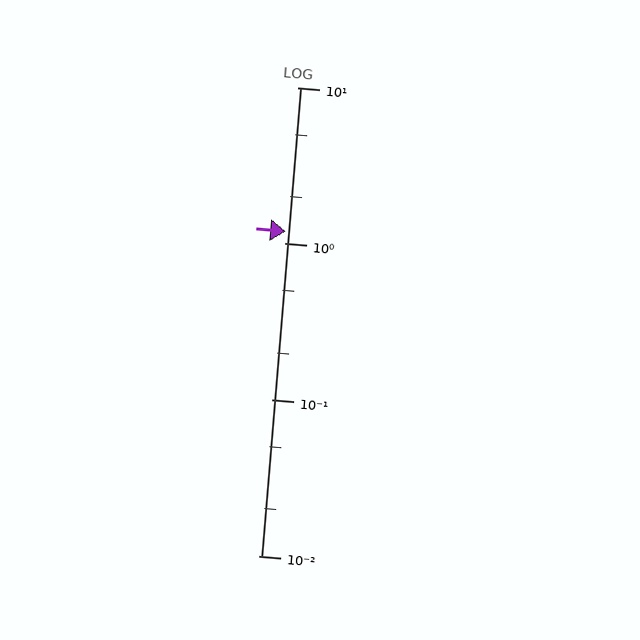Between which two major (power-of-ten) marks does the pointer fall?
The pointer is between 1 and 10.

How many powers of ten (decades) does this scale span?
The scale spans 3 decades, from 0.01 to 10.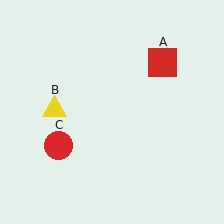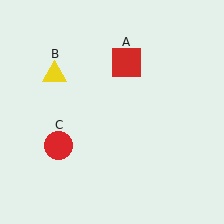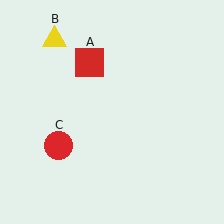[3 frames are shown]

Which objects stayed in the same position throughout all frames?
Red circle (object C) remained stationary.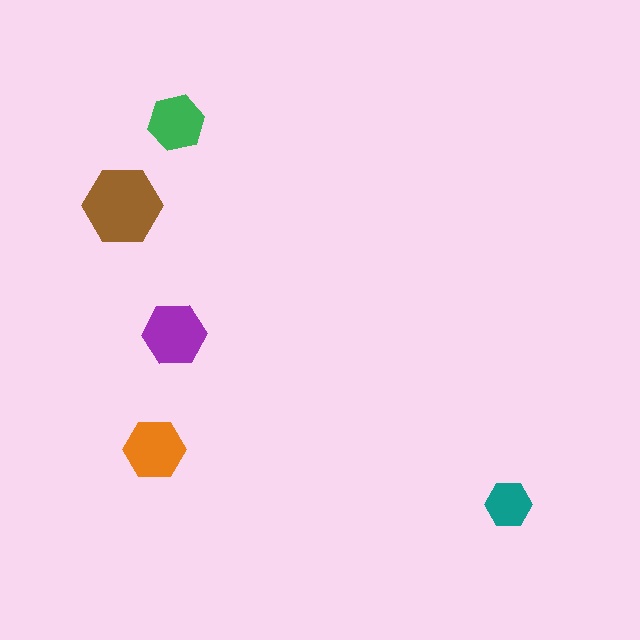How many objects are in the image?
There are 5 objects in the image.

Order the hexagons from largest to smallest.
the brown one, the purple one, the orange one, the green one, the teal one.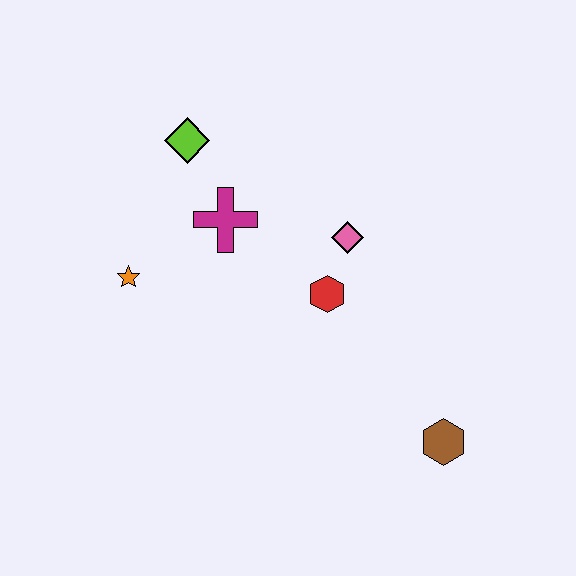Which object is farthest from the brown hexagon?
The lime diamond is farthest from the brown hexagon.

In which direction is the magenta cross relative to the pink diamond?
The magenta cross is to the left of the pink diamond.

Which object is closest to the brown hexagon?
The red hexagon is closest to the brown hexagon.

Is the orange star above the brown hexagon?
Yes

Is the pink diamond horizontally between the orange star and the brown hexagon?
Yes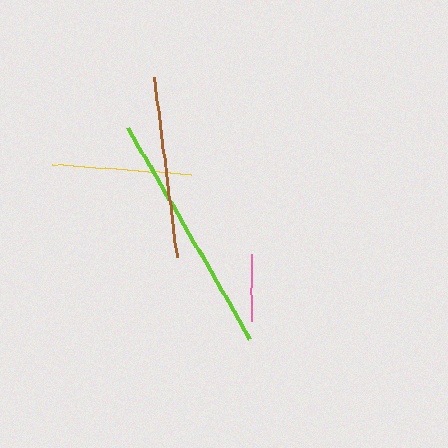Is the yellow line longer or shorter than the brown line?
The brown line is longer than the yellow line.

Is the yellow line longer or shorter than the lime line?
The lime line is longer than the yellow line.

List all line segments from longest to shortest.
From longest to shortest: lime, brown, yellow, pink.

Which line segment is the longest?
The lime line is the longest at approximately 245 pixels.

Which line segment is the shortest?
The pink line is the shortest at approximately 67 pixels.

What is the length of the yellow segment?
The yellow segment is approximately 139 pixels long.